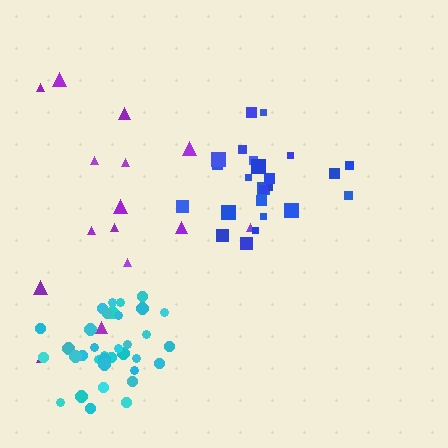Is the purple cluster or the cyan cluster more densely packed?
Cyan.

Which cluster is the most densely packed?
Cyan.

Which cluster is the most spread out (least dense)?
Purple.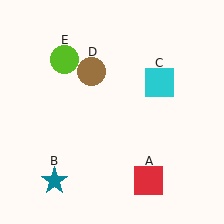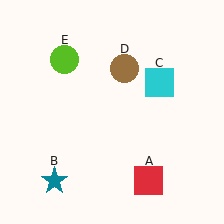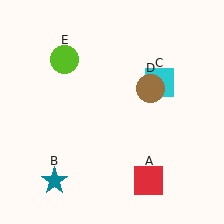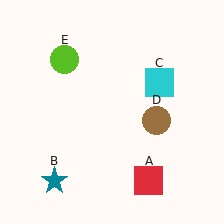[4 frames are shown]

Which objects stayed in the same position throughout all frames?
Red square (object A) and teal star (object B) and cyan square (object C) and lime circle (object E) remained stationary.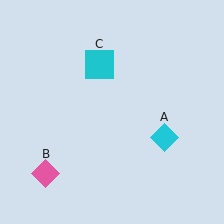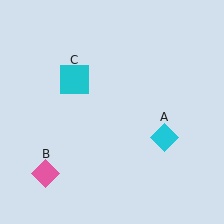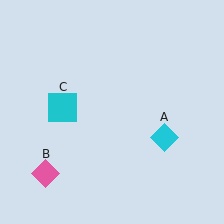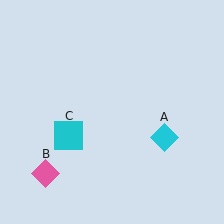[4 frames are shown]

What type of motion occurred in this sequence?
The cyan square (object C) rotated counterclockwise around the center of the scene.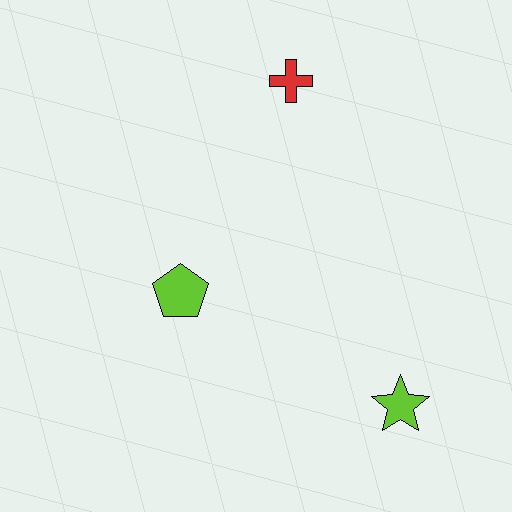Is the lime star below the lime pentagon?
Yes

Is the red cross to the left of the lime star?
Yes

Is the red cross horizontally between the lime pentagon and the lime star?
Yes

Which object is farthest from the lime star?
The red cross is farthest from the lime star.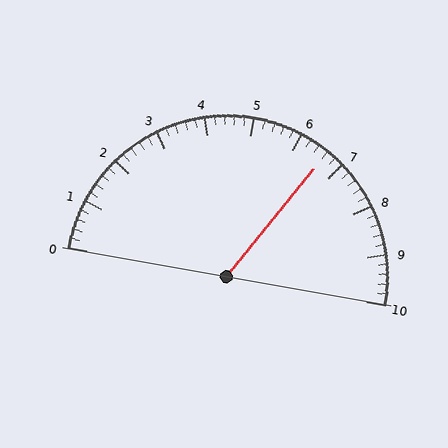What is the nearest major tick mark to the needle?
The nearest major tick mark is 7.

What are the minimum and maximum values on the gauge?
The gauge ranges from 0 to 10.